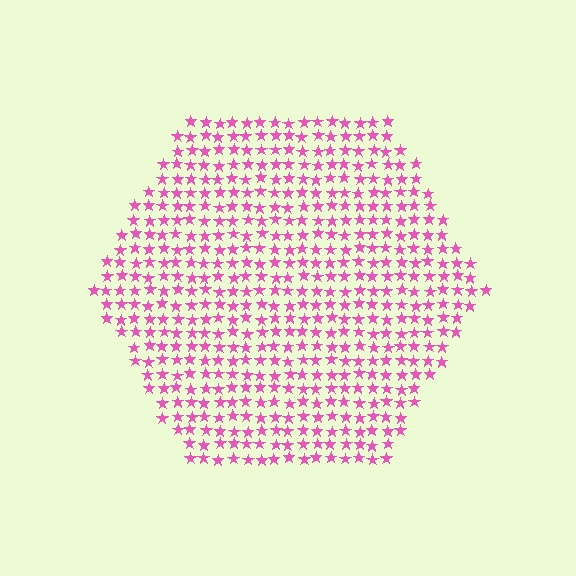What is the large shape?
The large shape is a hexagon.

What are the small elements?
The small elements are stars.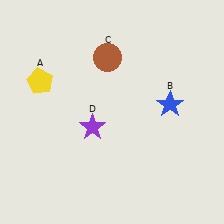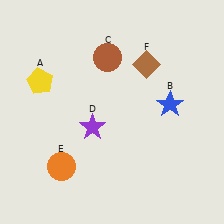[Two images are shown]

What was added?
An orange circle (E), a brown diamond (F) were added in Image 2.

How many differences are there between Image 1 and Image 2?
There are 2 differences between the two images.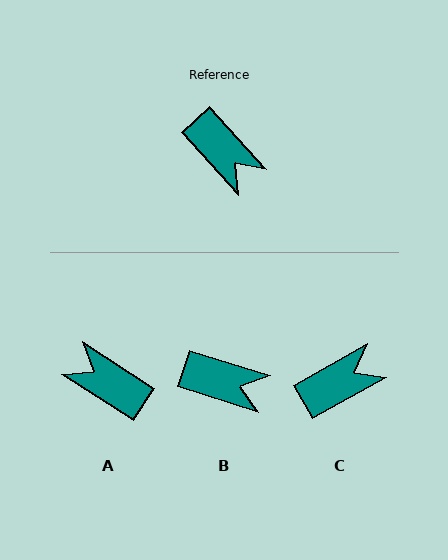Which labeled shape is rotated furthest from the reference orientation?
A, about 165 degrees away.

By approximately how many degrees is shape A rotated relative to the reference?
Approximately 165 degrees clockwise.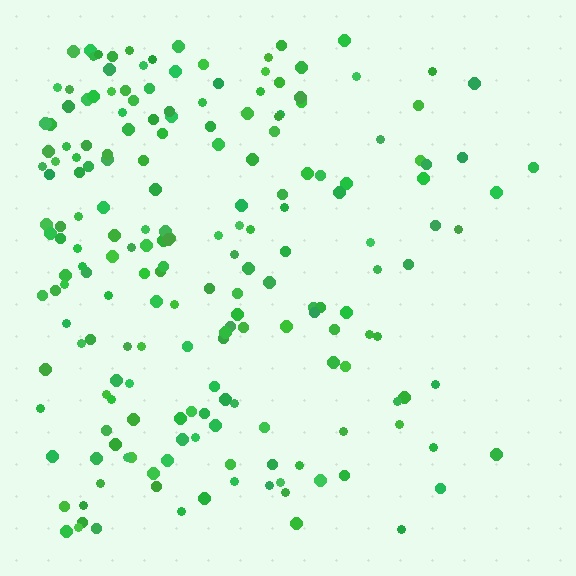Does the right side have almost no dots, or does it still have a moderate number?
Still a moderate number, just noticeably fewer than the left.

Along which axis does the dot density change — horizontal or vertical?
Horizontal.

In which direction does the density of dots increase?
From right to left, with the left side densest.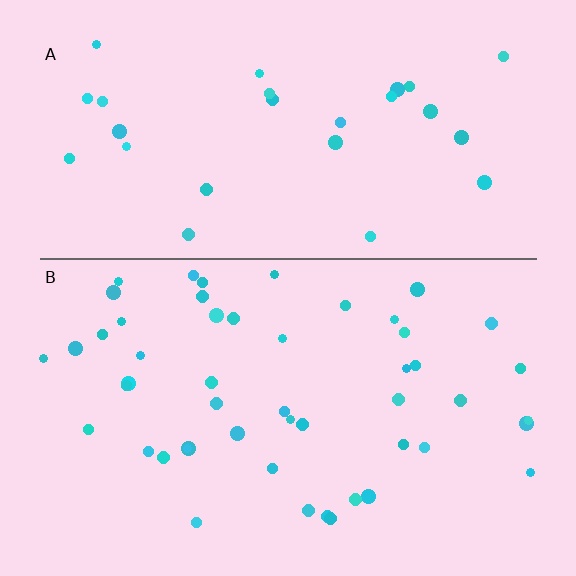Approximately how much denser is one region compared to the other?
Approximately 1.8× — region B over region A.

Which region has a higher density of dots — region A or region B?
B (the bottom).